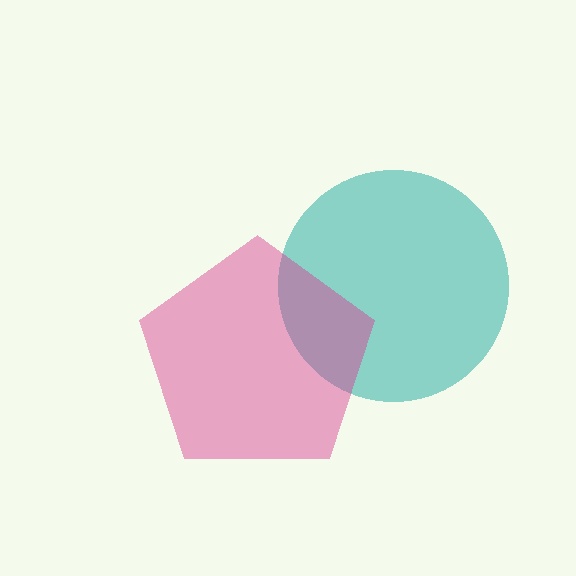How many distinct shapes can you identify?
There are 2 distinct shapes: a teal circle, a magenta pentagon.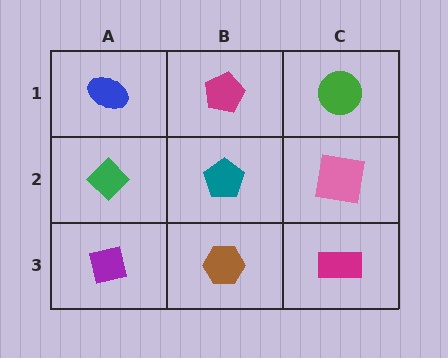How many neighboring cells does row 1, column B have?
3.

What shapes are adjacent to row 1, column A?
A green diamond (row 2, column A), a magenta pentagon (row 1, column B).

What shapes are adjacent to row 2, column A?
A blue ellipse (row 1, column A), a purple square (row 3, column A), a teal pentagon (row 2, column B).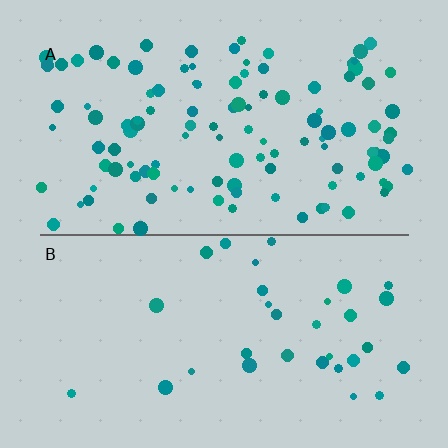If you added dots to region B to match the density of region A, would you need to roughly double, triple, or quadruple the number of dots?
Approximately triple.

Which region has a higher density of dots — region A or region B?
A (the top).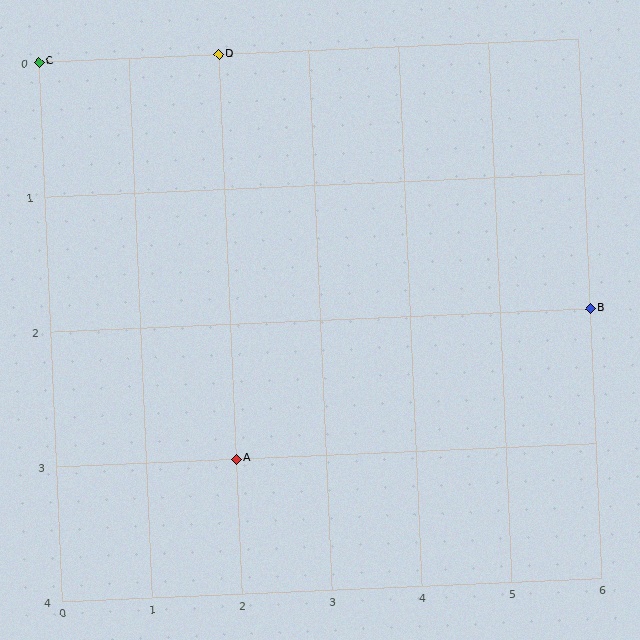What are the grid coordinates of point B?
Point B is at grid coordinates (6, 2).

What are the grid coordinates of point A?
Point A is at grid coordinates (2, 3).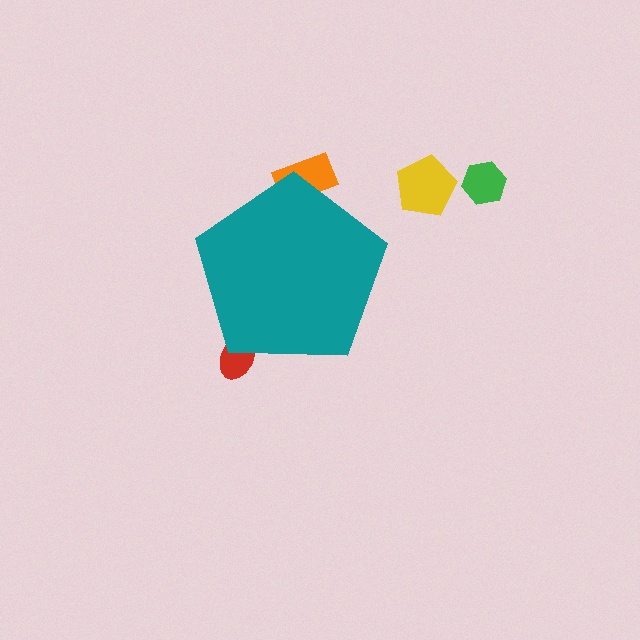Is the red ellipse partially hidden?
Yes, the red ellipse is partially hidden behind the teal pentagon.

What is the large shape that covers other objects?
A teal pentagon.